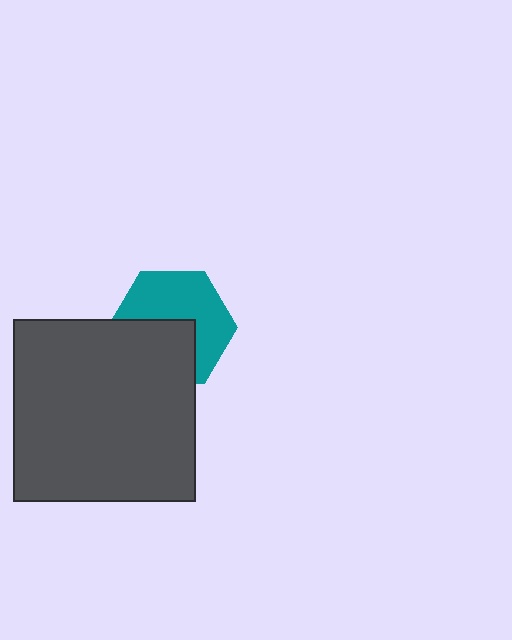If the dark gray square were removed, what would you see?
You would see the complete teal hexagon.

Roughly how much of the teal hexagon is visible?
About half of it is visible (roughly 57%).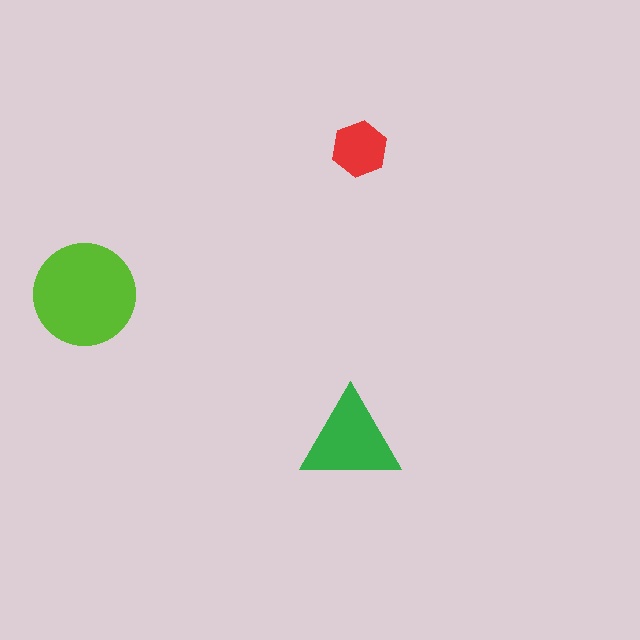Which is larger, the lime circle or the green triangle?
The lime circle.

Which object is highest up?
The red hexagon is topmost.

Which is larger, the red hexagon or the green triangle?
The green triangle.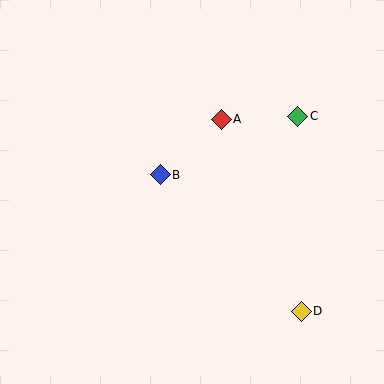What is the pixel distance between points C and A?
The distance between C and A is 77 pixels.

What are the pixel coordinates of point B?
Point B is at (160, 175).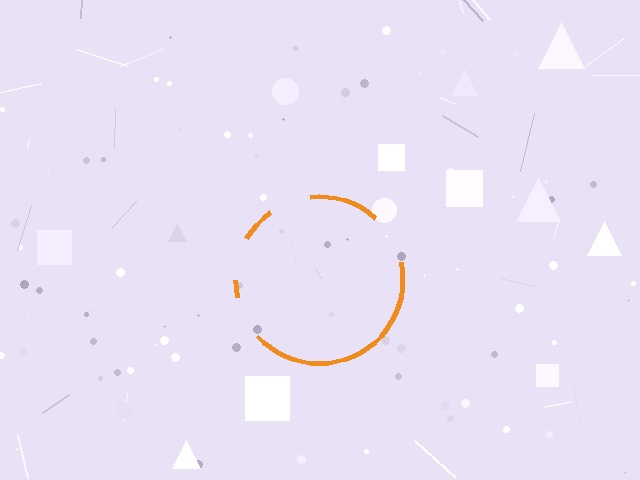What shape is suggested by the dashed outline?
The dashed outline suggests a circle.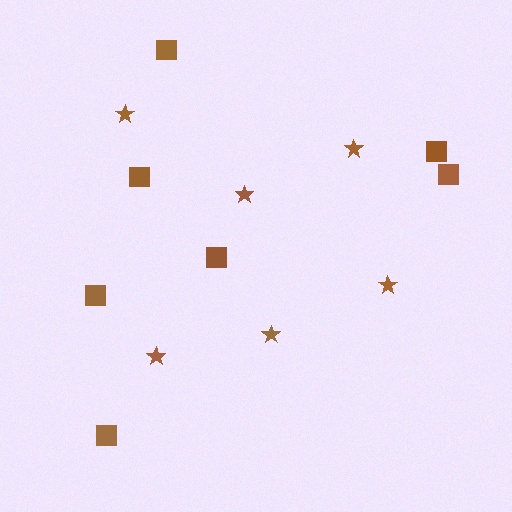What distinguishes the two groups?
There are 2 groups: one group of stars (6) and one group of squares (7).